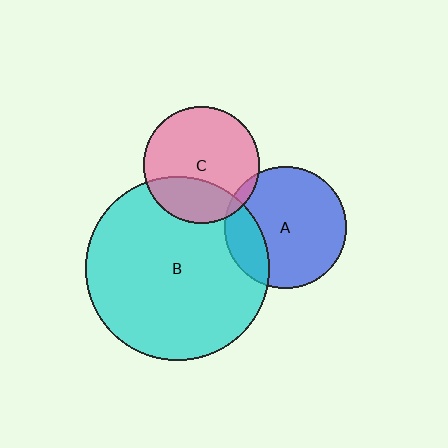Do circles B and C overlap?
Yes.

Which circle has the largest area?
Circle B (cyan).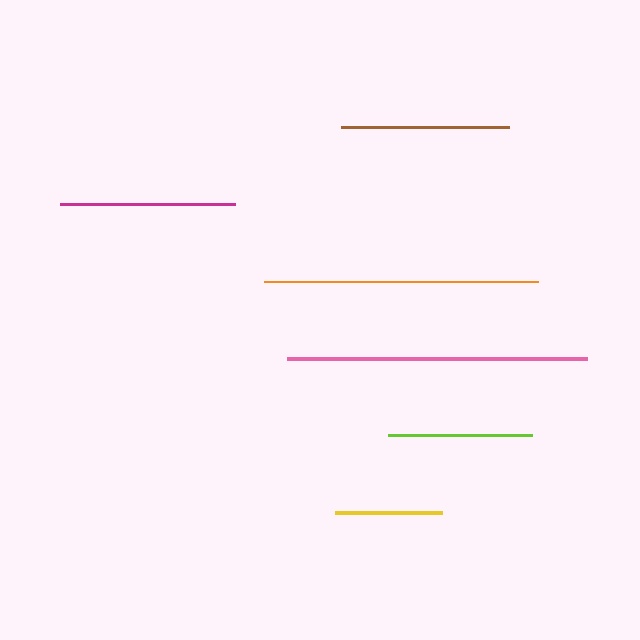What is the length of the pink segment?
The pink segment is approximately 300 pixels long.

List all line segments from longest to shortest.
From longest to shortest: pink, orange, magenta, brown, lime, yellow.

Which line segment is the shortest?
The yellow line is the shortest at approximately 107 pixels.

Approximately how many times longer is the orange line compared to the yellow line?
The orange line is approximately 2.5 times the length of the yellow line.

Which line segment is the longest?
The pink line is the longest at approximately 300 pixels.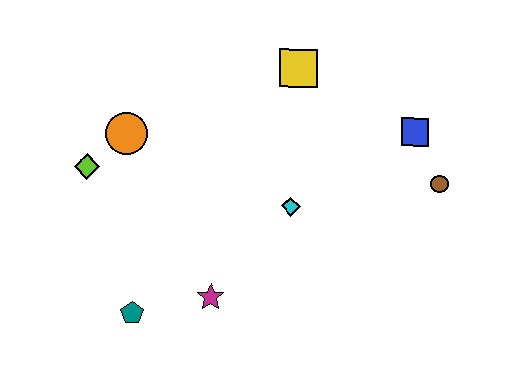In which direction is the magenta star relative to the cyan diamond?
The magenta star is below the cyan diamond.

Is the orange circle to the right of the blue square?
No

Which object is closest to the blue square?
The brown circle is closest to the blue square.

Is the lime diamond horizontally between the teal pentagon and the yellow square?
No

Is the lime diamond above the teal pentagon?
Yes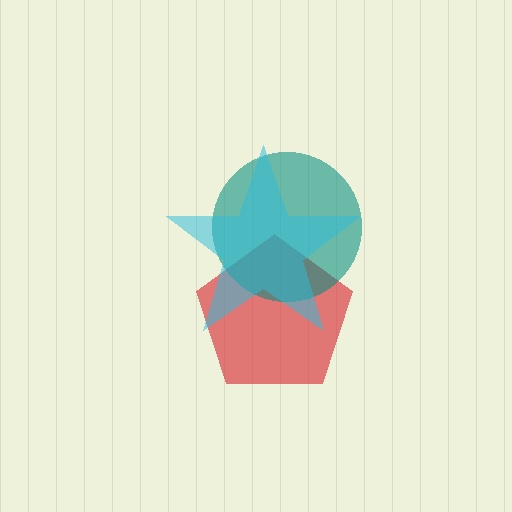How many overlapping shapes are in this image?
There are 3 overlapping shapes in the image.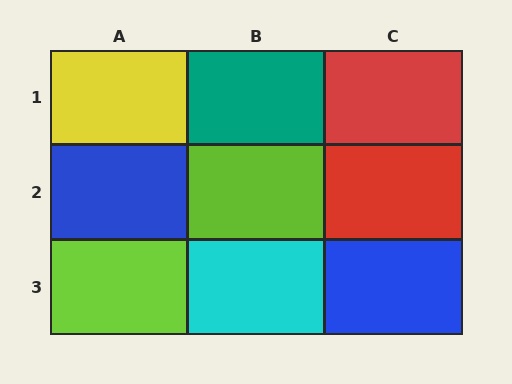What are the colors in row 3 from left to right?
Lime, cyan, blue.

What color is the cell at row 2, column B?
Lime.